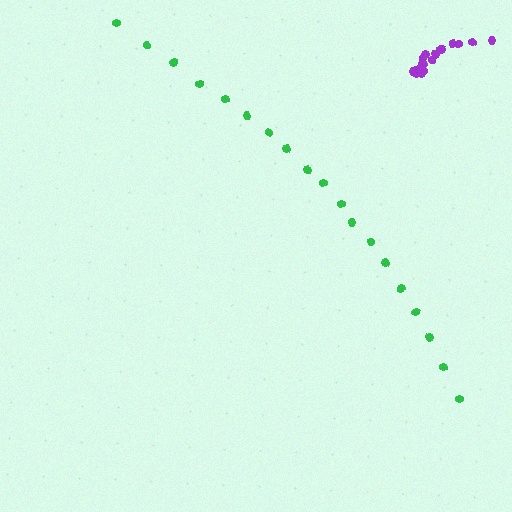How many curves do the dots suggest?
There are 2 distinct paths.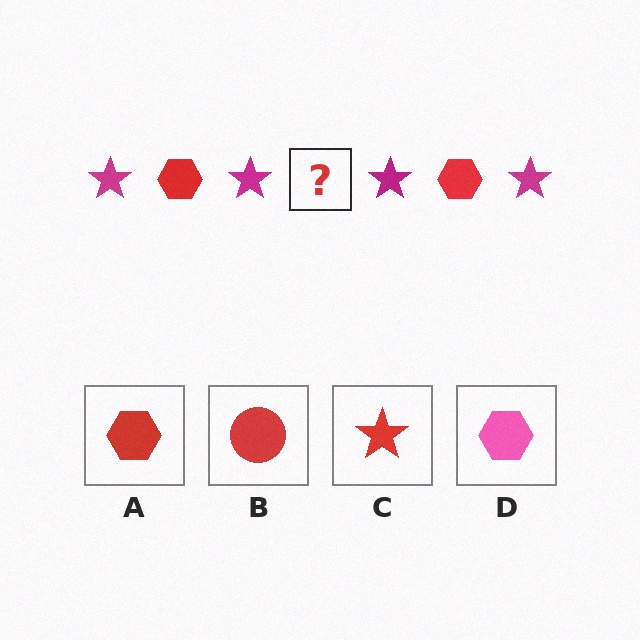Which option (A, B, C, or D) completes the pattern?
A.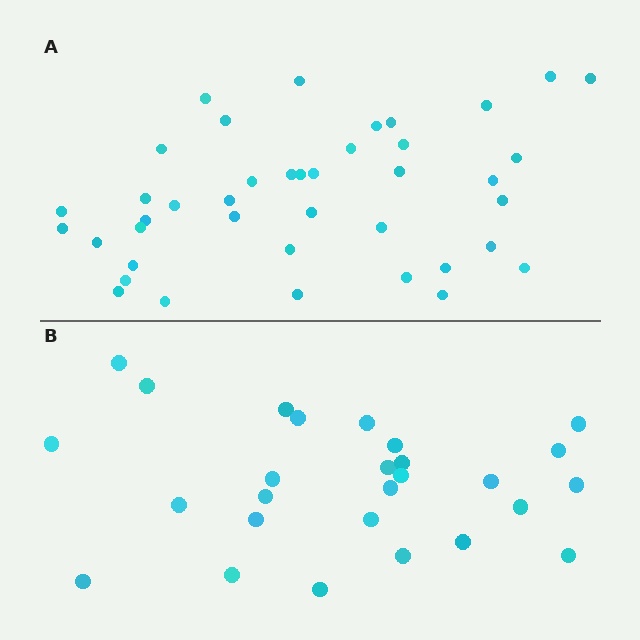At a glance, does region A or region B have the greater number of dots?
Region A (the top region) has more dots.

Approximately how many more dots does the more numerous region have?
Region A has approximately 15 more dots than region B.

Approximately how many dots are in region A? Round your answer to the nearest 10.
About 40 dots. (The exact count is 41, which rounds to 40.)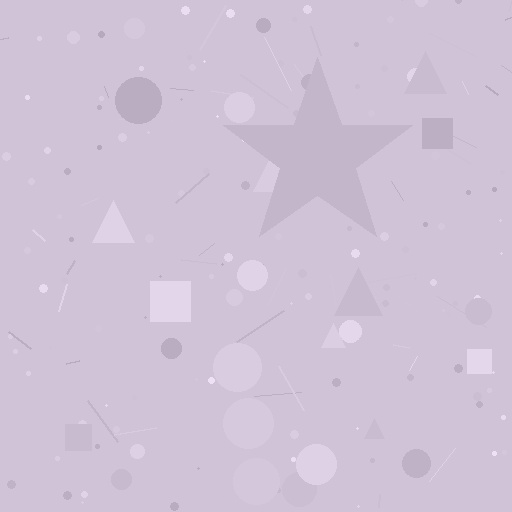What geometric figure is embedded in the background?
A star is embedded in the background.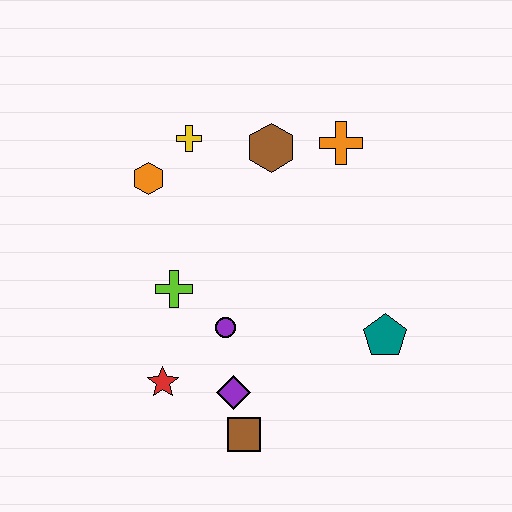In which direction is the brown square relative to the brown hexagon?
The brown square is below the brown hexagon.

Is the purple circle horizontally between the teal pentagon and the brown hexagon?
No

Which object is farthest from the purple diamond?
The orange cross is farthest from the purple diamond.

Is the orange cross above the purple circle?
Yes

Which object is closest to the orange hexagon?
The yellow cross is closest to the orange hexagon.